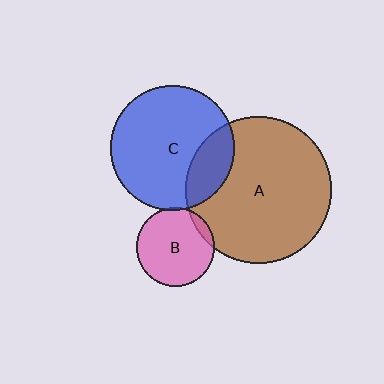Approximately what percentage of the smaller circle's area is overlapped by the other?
Approximately 5%.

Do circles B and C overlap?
Yes.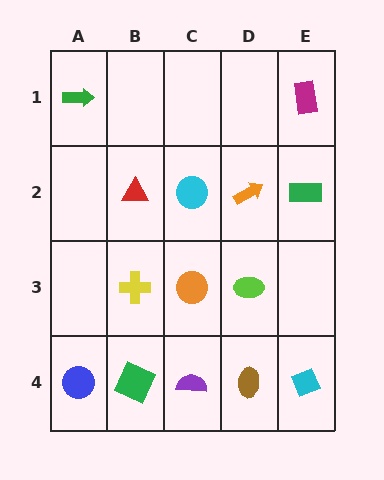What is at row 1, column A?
A green arrow.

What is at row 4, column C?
A purple semicircle.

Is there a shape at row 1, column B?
No, that cell is empty.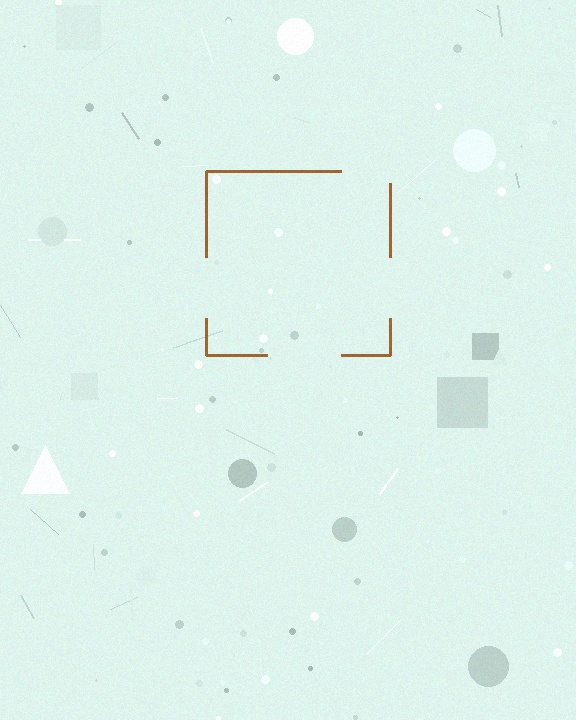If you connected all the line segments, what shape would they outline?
They would outline a square.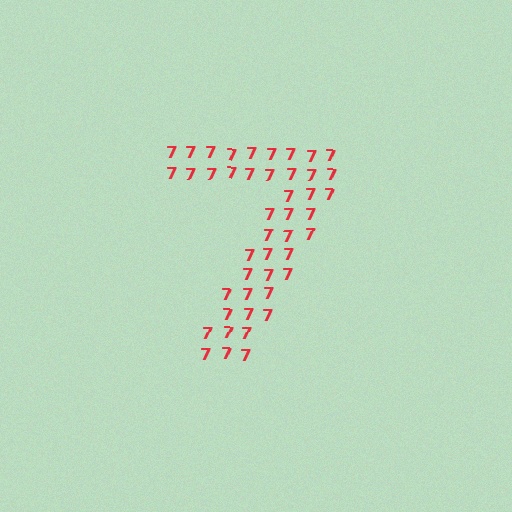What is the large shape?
The large shape is the digit 7.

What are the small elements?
The small elements are digit 7's.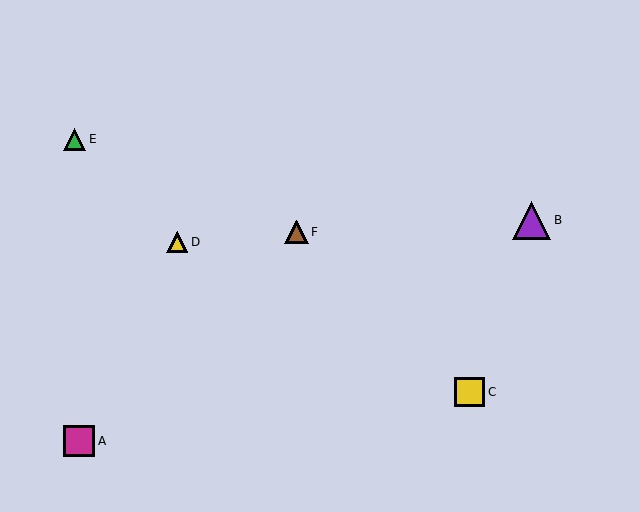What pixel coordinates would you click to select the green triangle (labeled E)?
Click at (75, 139) to select the green triangle E.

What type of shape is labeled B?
Shape B is a purple triangle.